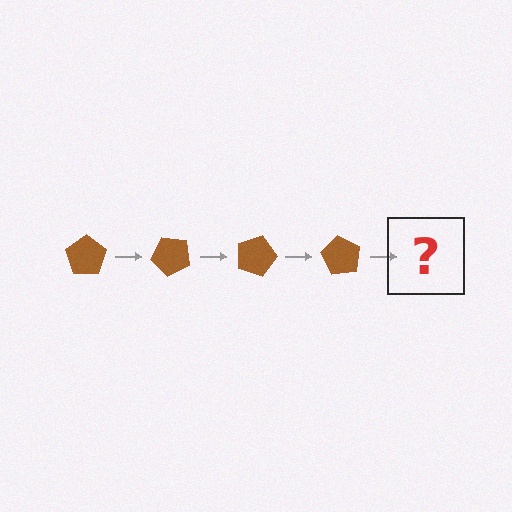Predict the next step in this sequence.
The next step is a brown pentagon rotated 180 degrees.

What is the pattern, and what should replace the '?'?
The pattern is that the pentagon rotates 45 degrees each step. The '?' should be a brown pentagon rotated 180 degrees.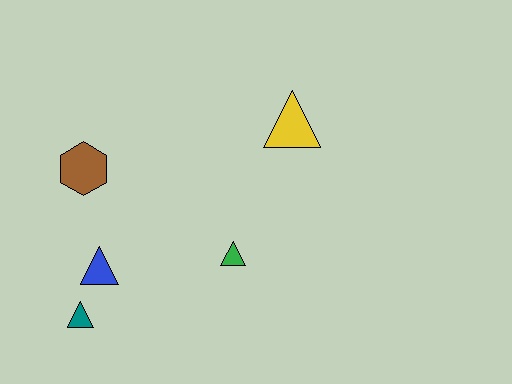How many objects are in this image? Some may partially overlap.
There are 5 objects.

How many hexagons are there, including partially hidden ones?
There is 1 hexagon.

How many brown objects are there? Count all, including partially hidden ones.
There is 1 brown object.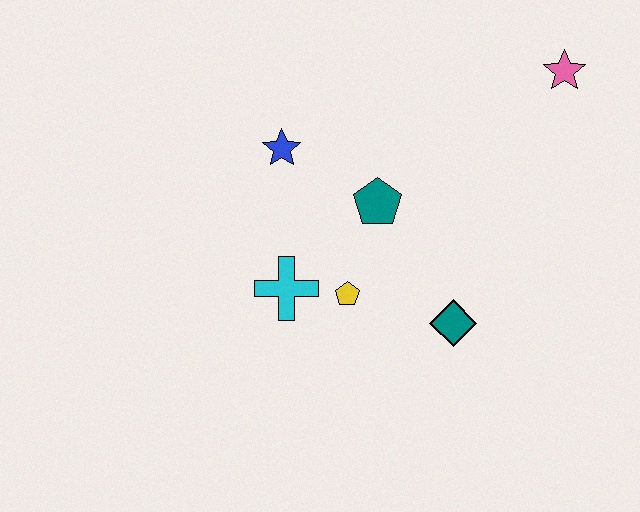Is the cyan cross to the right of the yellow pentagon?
No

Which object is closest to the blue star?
The teal pentagon is closest to the blue star.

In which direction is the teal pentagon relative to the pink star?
The teal pentagon is to the left of the pink star.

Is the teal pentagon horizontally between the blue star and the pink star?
Yes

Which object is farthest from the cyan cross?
The pink star is farthest from the cyan cross.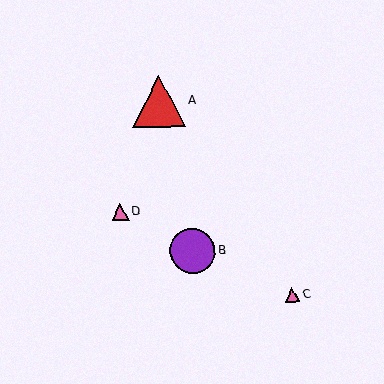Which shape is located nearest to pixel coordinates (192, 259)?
The purple circle (labeled B) at (193, 251) is nearest to that location.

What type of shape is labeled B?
Shape B is a purple circle.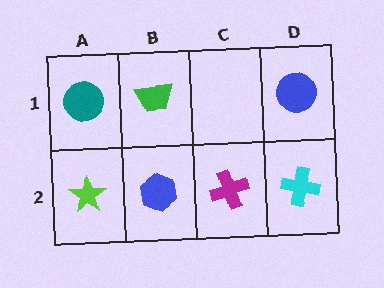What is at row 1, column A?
A teal circle.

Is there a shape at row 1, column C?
No, that cell is empty.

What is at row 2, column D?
A cyan cross.